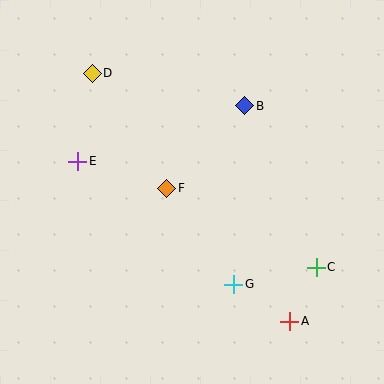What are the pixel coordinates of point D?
Point D is at (92, 73).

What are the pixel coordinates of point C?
Point C is at (316, 267).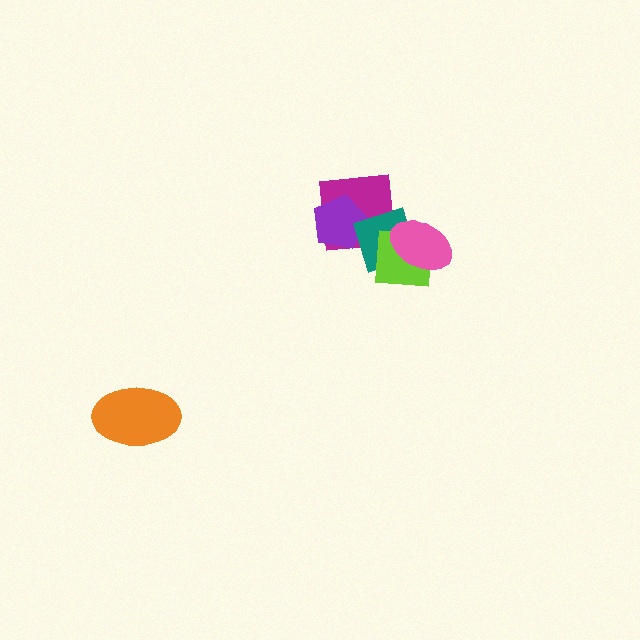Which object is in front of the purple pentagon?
The teal diamond is in front of the purple pentagon.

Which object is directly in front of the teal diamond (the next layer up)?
The lime square is directly in front of the teal diamond.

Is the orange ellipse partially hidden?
No, no other shape covers it.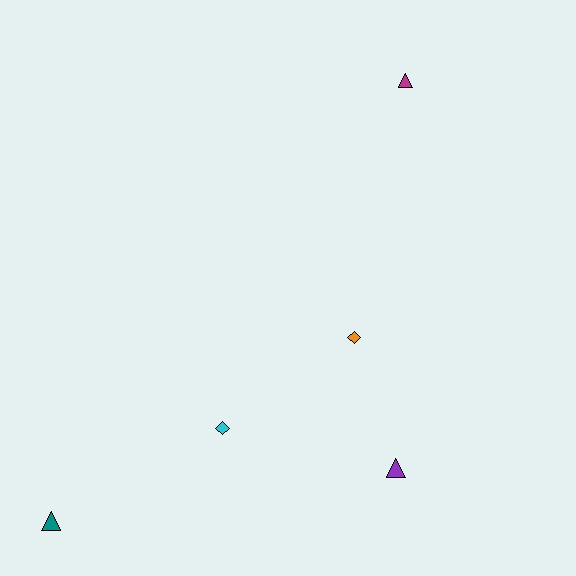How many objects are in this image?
There are 5 objects.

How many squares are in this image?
There are no squares.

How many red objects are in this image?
There are no red objects.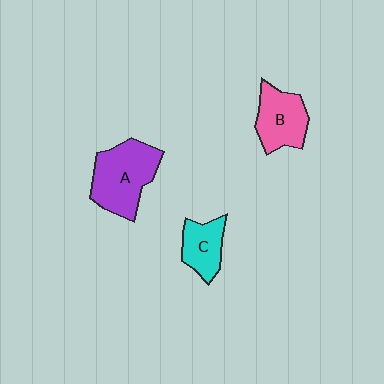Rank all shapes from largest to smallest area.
From largest to smallest: A (purple), B (pink), C (cyan).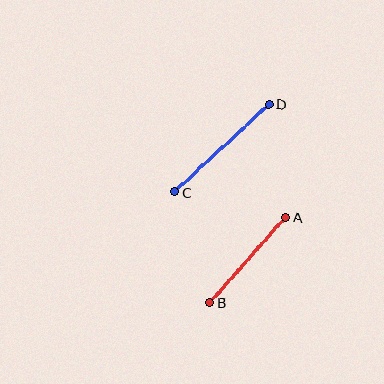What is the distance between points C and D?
The distance is approximately 129 pixels.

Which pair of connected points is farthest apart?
Points C and D are farthest apart.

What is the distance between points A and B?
The distance is approximately 114 pixels.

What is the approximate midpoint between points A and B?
The midpoint is at approximately (248, 260) pixels.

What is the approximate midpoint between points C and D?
The midpoint is at approximately (222, 148) pixels.